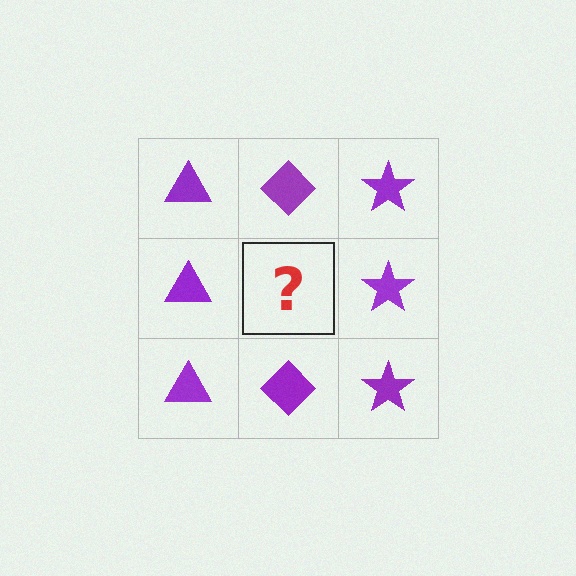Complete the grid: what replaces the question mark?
The question mark should be replaced with a purple diamond.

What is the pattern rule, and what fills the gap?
The rule is that each column has a consistent shape. The gap should be filled with a purple diamond.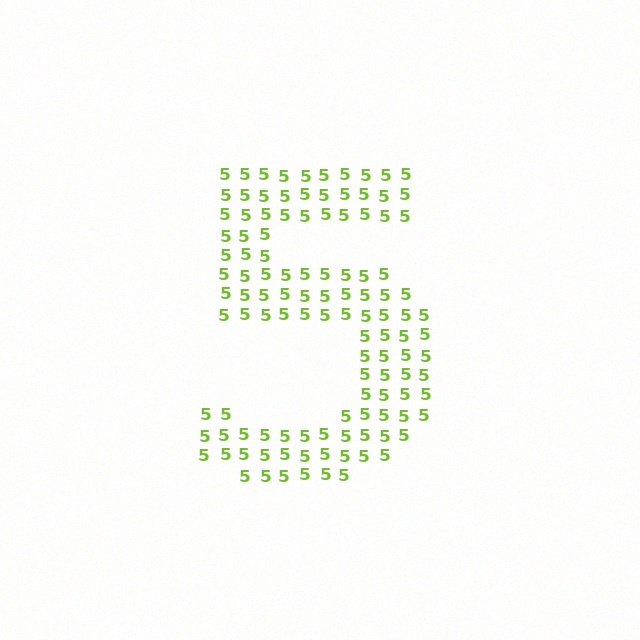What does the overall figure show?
The overall figure shows the digit 5.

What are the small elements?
The small elements are digit 5's.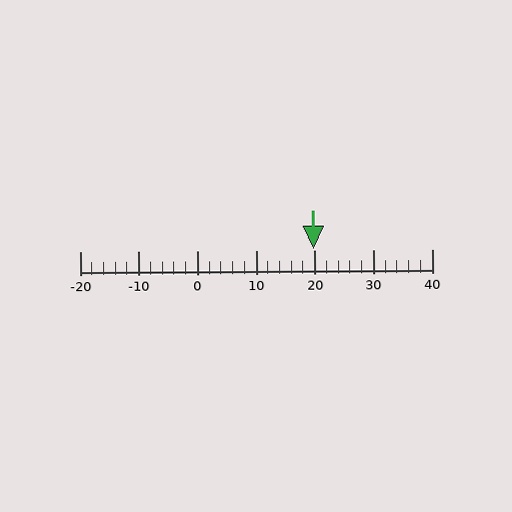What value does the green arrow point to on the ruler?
The green arrow points to approximately 20.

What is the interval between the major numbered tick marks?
The major tick marks are spaced 10 units apart.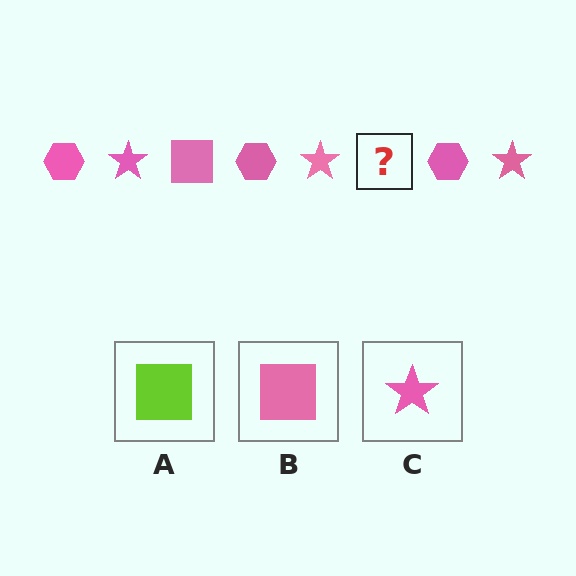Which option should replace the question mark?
Option B.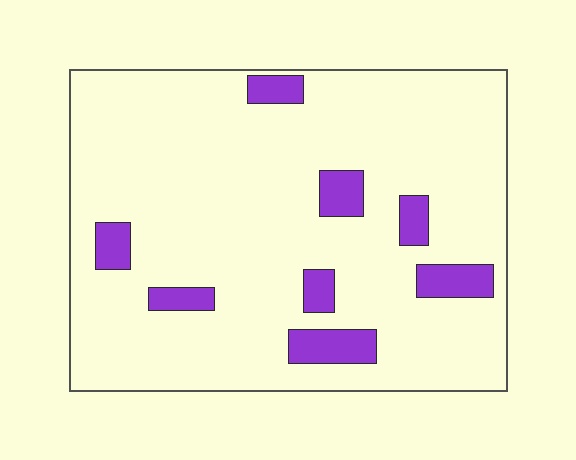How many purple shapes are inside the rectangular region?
8.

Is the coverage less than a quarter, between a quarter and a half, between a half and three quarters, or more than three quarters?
Less than a quarter.